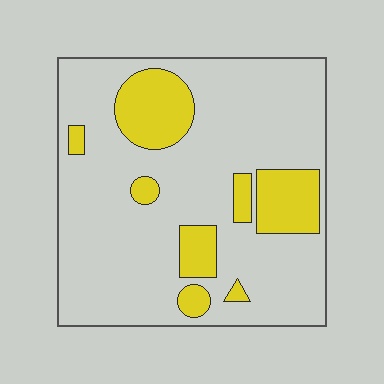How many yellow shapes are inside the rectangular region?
8.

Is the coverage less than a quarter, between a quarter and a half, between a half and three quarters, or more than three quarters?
Less than a quarter.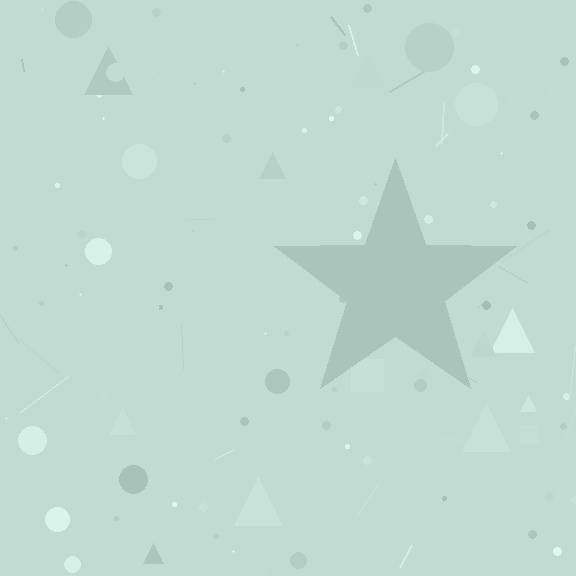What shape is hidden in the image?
A star is hidden in the image.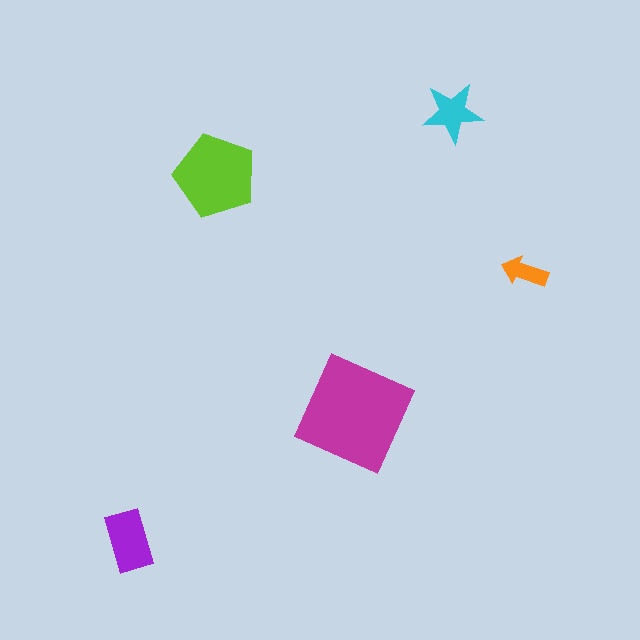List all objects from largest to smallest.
The magenta diamond, the lime pentagon, the purple rectangle, the cyan star, the orange arrow.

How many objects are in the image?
There are 5 objects in the image.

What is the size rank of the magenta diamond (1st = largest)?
1st.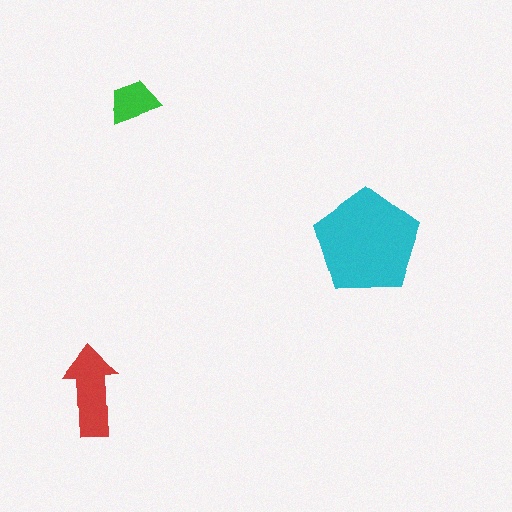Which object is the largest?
The cyan pentagon.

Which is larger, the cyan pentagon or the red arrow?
The cyan pentagon.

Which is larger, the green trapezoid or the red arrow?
The red arrow.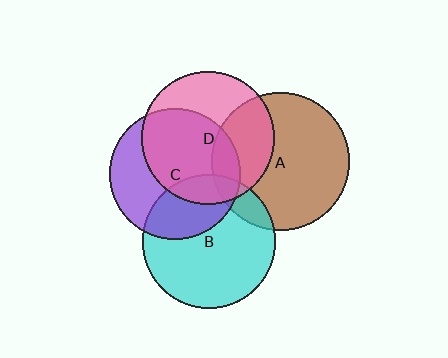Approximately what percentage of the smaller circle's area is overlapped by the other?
Approximately 35%.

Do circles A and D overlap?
Yes.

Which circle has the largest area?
Circle A (brown).